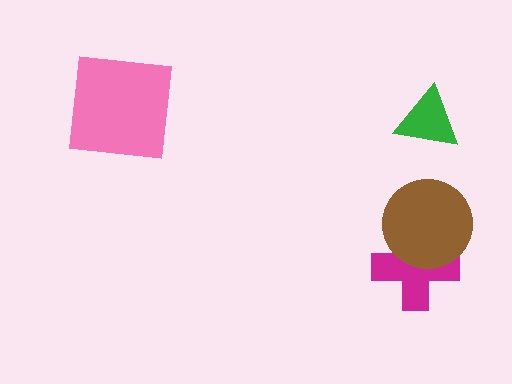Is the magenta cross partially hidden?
Yes, it is partially covered by another shape.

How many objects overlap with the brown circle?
1 object overlaps with the brown circle.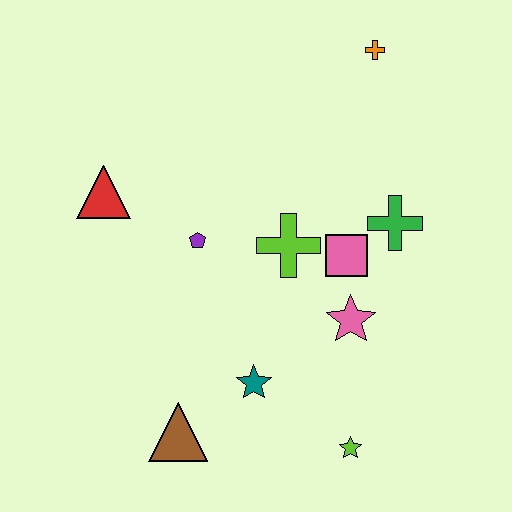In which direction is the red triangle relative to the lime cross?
The red triangle is to the left of the lime cross.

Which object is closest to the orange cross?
The green cross is closest to the orange cross.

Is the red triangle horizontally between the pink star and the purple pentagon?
No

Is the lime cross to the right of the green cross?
No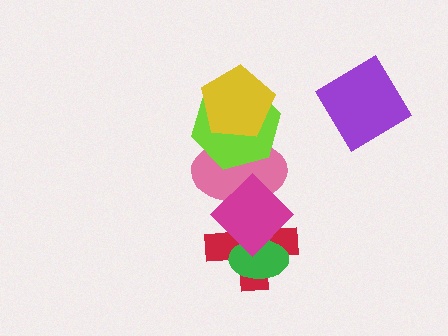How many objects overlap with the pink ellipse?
4 objects overlap with the pink ellipse.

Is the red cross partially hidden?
Yes, it is partially covered by another shape.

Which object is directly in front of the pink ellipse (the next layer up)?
The magenta diamond is directly in front of the pink ellipse.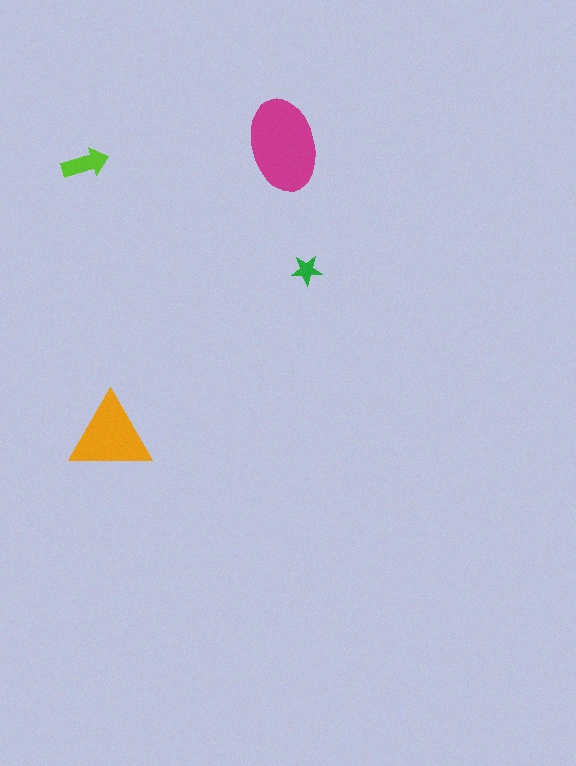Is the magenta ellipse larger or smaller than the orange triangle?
Larger.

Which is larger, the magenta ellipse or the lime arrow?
The magenta ellipse.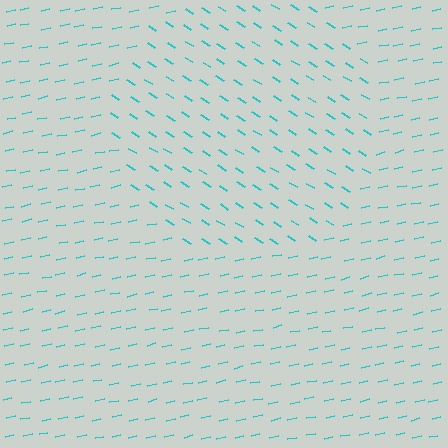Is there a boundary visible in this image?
Yes, there is a texture boundary formed by a change in line orientation.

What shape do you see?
I see a circle.